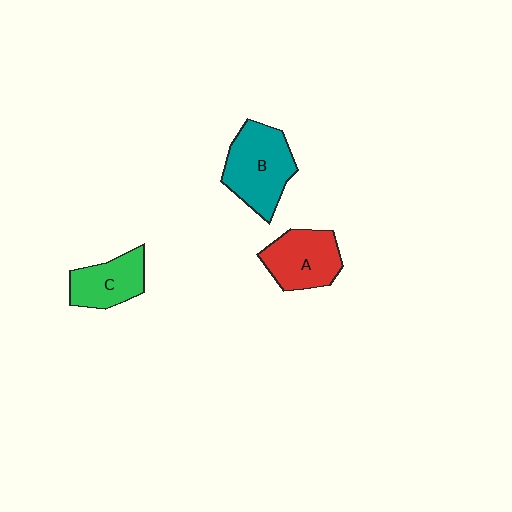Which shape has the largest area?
Shape B (teal).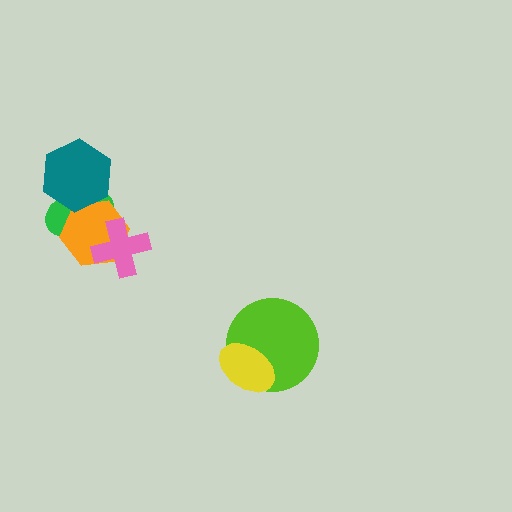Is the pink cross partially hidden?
No, no other shape covers it.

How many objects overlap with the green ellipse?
3 objects overlap with the green ellipse.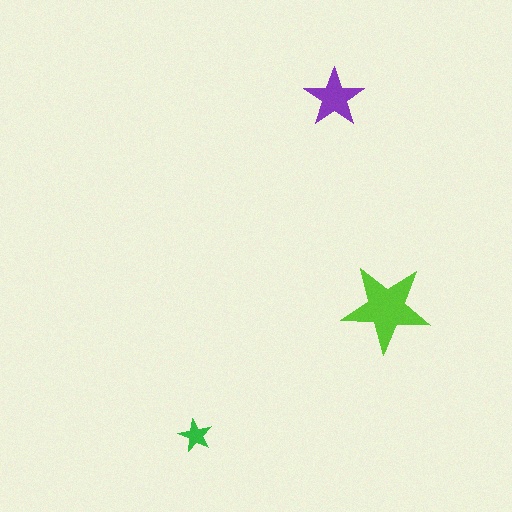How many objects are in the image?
There are 3 objects in the image.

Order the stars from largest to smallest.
the lime one, the purple one, the green one.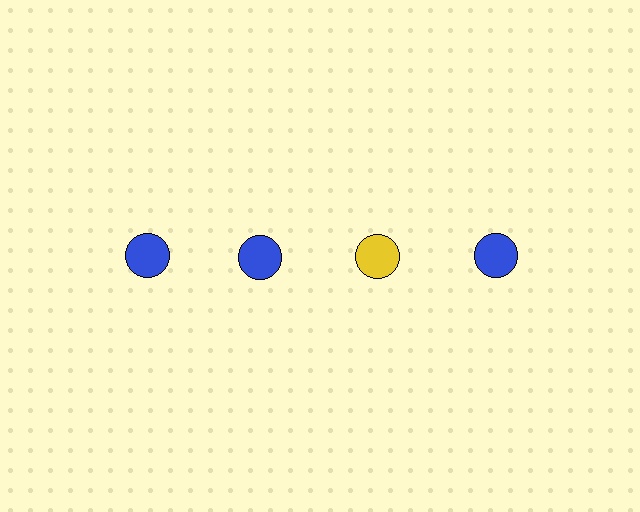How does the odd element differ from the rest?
It has a different color: yellow instead of blue.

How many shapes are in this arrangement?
There are 4 shapes arranged in a grid pattern.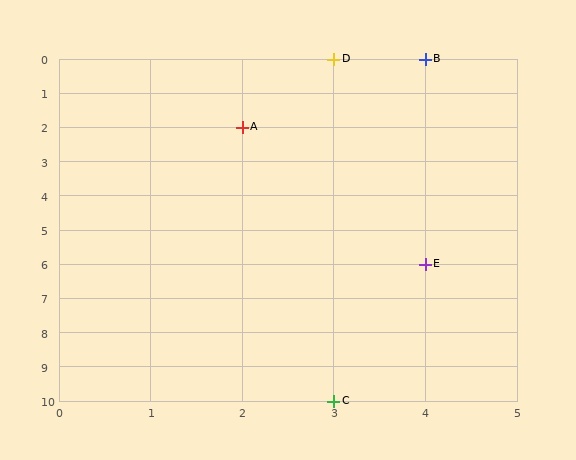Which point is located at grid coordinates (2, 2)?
Point A is at (2, 2).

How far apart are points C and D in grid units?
Points C and D are 10 rows apart.